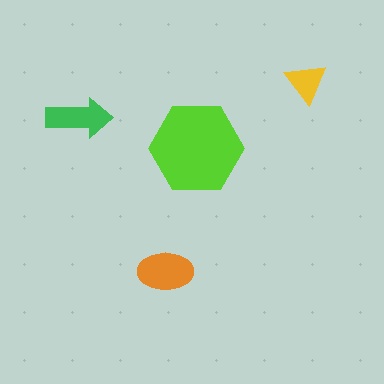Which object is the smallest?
The yellow triangle.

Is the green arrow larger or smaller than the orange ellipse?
Smaller.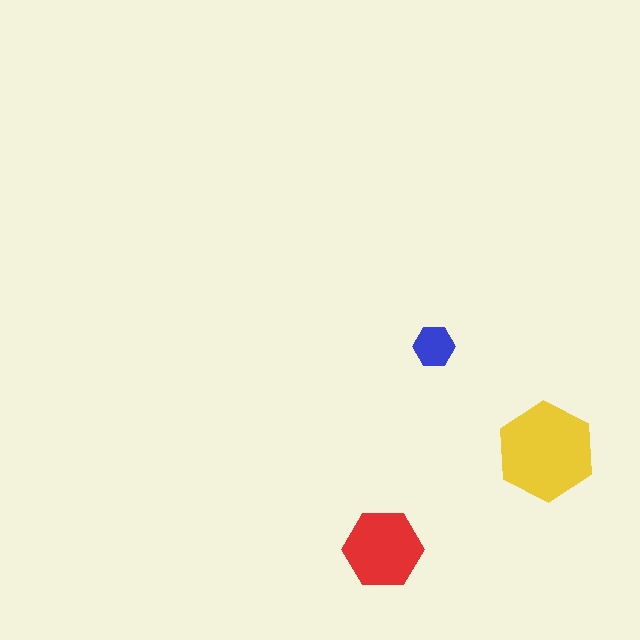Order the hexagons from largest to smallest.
the yellow one, the red one, the blue one.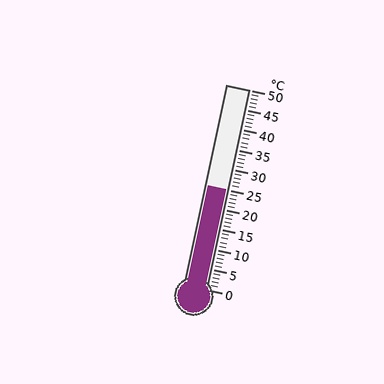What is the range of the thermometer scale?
The thermometer scale ranges from 0°C to 50°C.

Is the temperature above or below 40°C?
The temperature is below 40°C.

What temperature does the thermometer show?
The thermometer shows approximately 25°C.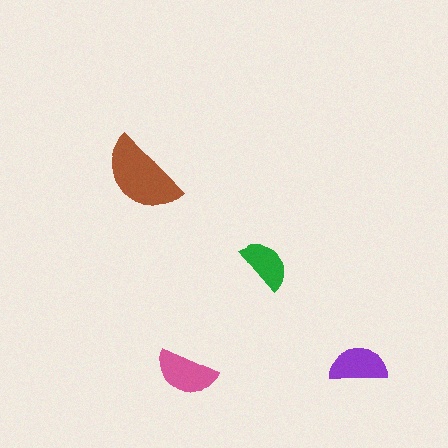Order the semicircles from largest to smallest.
the brown one, the pink one, the purple one, the green one.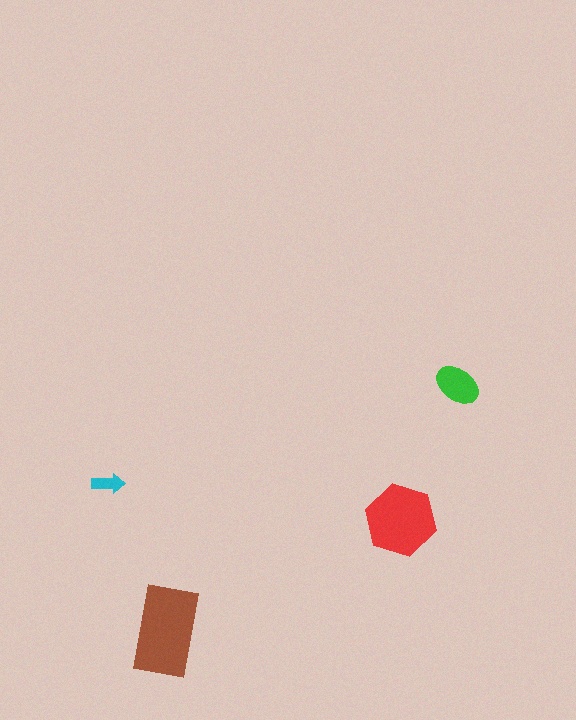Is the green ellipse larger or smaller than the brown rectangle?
Smaller.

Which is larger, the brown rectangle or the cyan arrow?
The brown rectangle.